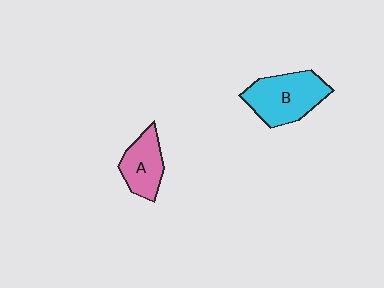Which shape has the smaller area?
Shape A (pink).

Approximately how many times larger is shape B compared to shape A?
Approximately 1.5 times.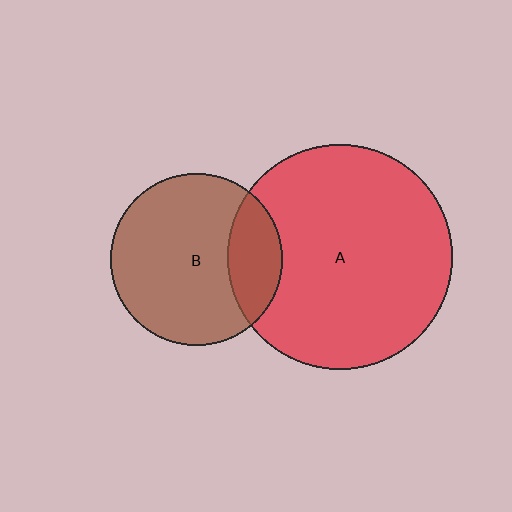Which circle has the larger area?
Circle A (red).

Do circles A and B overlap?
Yes.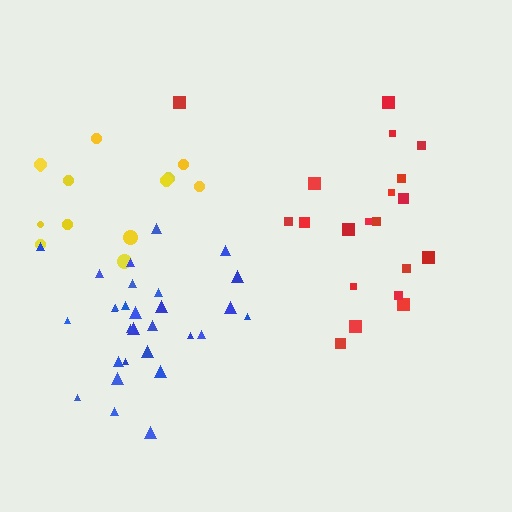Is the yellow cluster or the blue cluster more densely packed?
Blue.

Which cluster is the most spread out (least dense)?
Yellow.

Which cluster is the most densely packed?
Blue.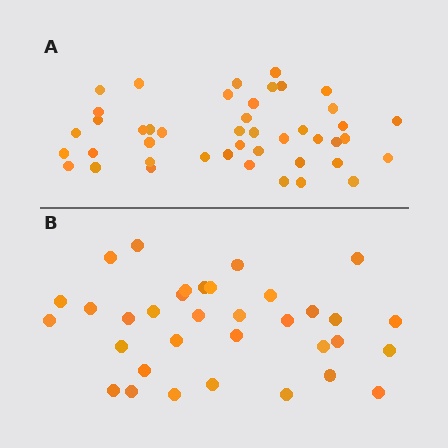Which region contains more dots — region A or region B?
Region A (the top region) has more dots.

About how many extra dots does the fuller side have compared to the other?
Region A has roughly 10 or so more dots than region B.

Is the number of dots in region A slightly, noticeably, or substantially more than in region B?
Region A has noticeably more, but not dramatically so. The ratio is roughly 1.3 to 1.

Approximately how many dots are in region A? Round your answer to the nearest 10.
About 40 dots. (The exact count is 44, which rounds to 40.)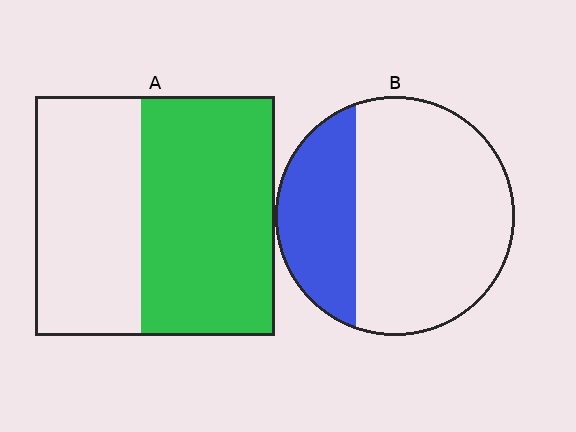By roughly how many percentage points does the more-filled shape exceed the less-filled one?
By roughly 25 percentage points (A over B).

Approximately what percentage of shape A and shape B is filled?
A is approximately 55% and B is approximately 30%.